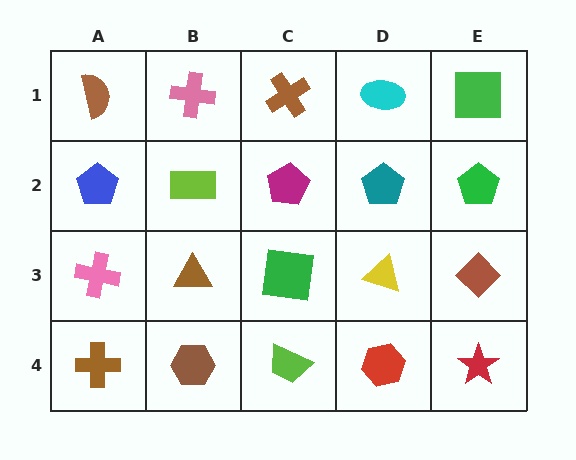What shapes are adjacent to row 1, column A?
A blue pentagon (row 2, column A), a pink cross (row 1, column B).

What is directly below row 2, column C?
A green square.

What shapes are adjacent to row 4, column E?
A brown diamond (row 3, column E), a red hexagon (row 4, column D).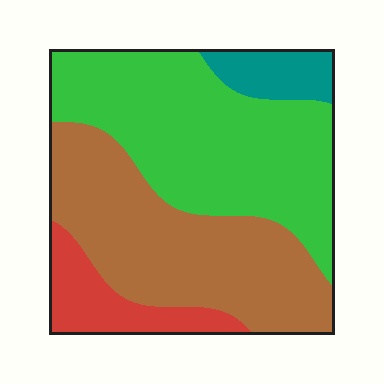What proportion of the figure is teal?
Teal takes up about one tenth (1/10) of the figure.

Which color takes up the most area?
Green, at roughly 45%.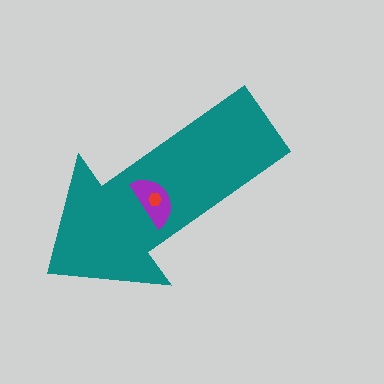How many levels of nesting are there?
3.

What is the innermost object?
The red hexagon.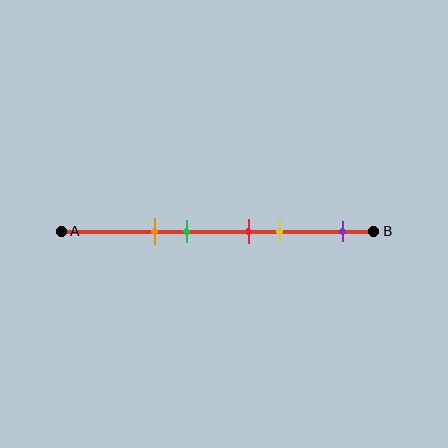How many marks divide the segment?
There are 5 marks dividing the segment.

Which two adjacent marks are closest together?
The red and yellow marks are the closest adjacent pair.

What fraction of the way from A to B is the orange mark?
The orange mark is approximately 30% (0.3) of the way from A to B.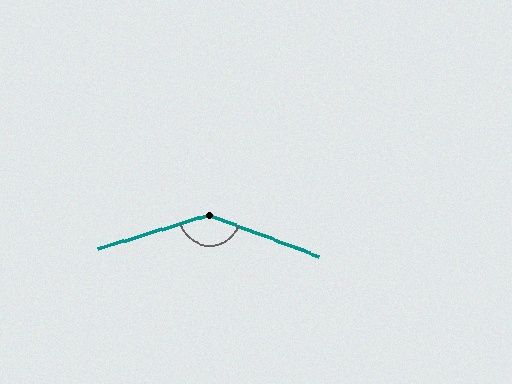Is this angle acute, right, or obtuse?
It is obtuse.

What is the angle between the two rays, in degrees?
Approximately 142 degrees.